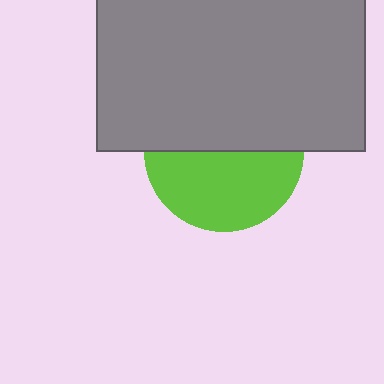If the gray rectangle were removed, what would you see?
You would see the complete lime circle.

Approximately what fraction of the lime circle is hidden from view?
Roughly 50% of the lime circle is hidden behind the gray rectangle.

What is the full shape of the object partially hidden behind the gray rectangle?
The partially hidden object is a lime circle.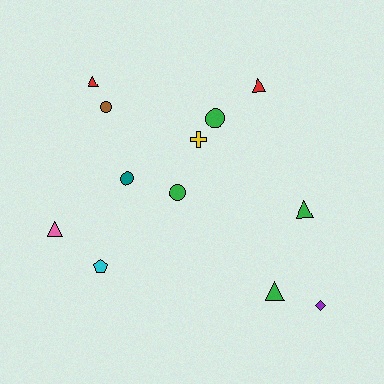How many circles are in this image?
There are 4 circles.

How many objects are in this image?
There are 12 objects.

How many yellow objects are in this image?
There is 1 yellow object.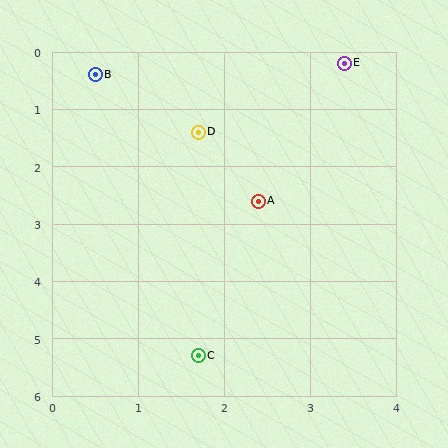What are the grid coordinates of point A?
Point A is at approximately (2.4, 2.6).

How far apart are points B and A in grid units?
Points B and A are about 2.9 grid units apart.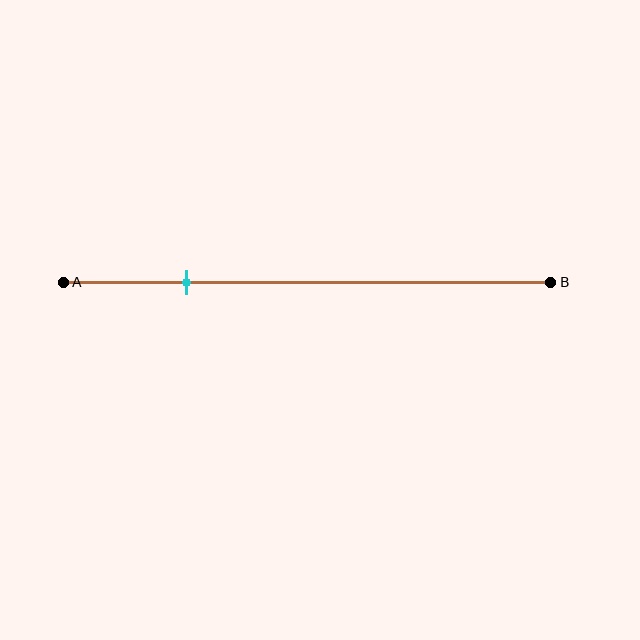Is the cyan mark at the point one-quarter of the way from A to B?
Yes, the mark is approximately at the one-quarter point.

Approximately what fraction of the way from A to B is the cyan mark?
The cyan mark is approximately 25% of the way from A to B.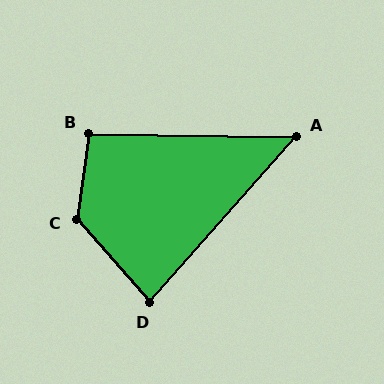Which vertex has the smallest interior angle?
A, at approximately 49 degrees.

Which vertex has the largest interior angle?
C, at approximately 131 degrees.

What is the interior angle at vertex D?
Approximately 83 degrees (acute).